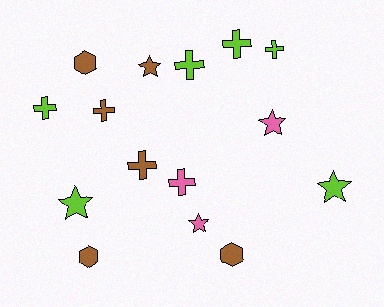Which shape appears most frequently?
Cross, with 7 objects.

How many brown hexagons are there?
There are 3 brown hexagons.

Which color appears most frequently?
Brown, with 6 objects.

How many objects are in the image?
There are 15 objects.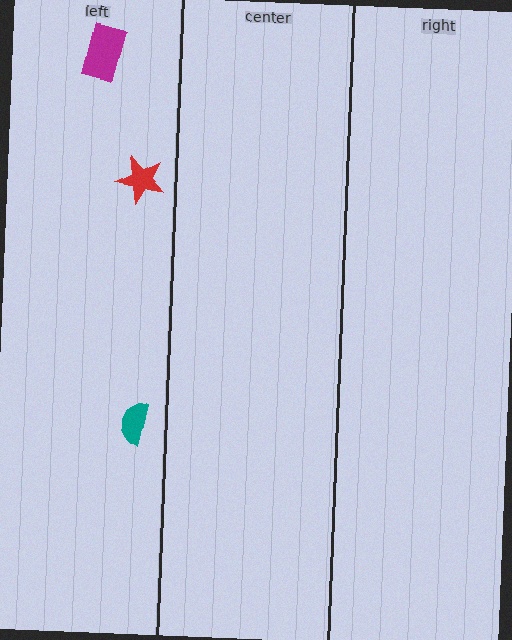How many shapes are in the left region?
3.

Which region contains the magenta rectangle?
The left region.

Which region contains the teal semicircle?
The left region.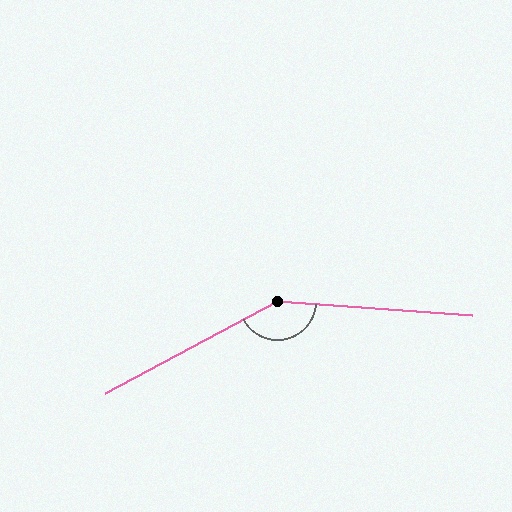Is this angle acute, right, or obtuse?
It is obtuse.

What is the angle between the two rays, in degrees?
Approximately 148 degrees.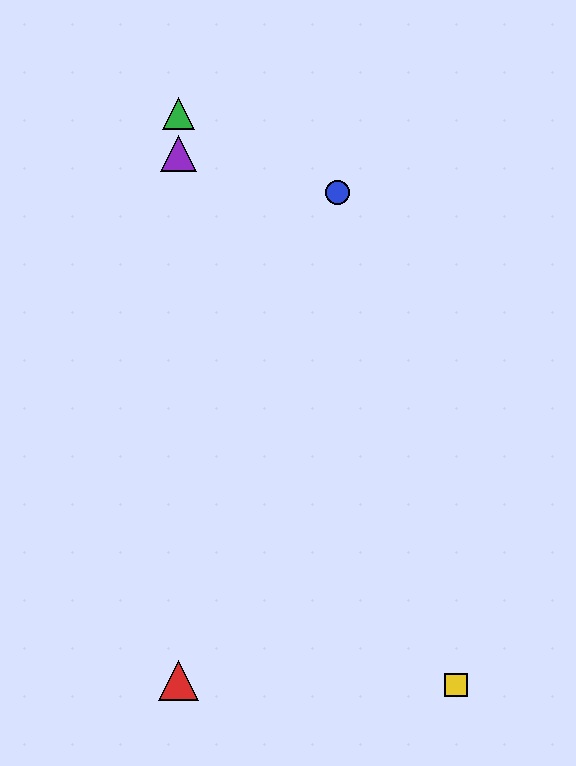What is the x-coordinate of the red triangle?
The red triangle is at x≈179.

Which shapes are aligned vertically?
The red triangle, the green triangle, the purple triangle are aligned vertically.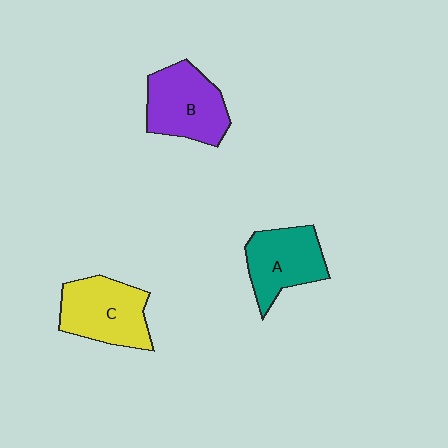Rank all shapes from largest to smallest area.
From largest to smallest: C (yellow), B (purple), A (teal).